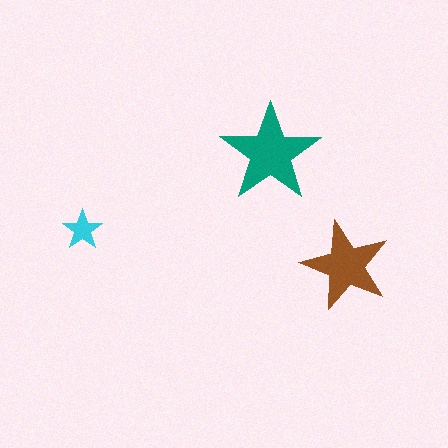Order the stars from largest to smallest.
the teal one, the brown one, the cyan one.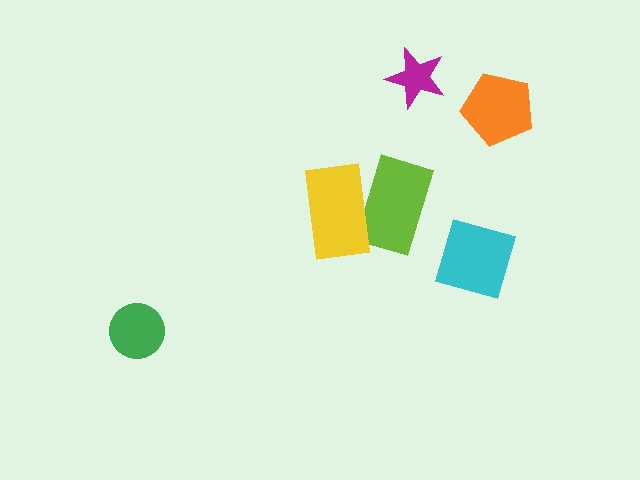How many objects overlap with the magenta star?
0 objects overlap with the magenta star.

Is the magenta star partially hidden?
No, no other shape covers it.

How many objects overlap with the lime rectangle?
1 object overlaps with the lime rectangle.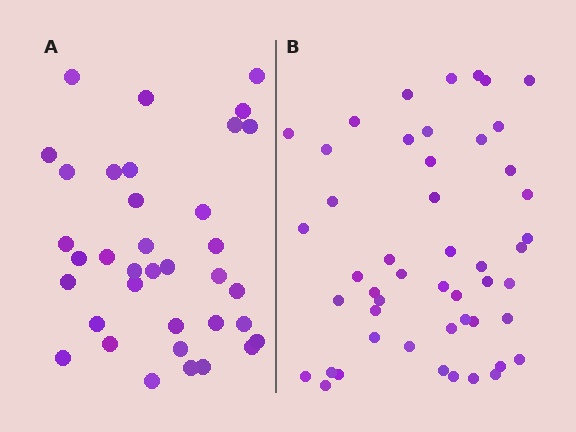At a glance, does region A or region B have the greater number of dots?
Region B (the right region) has more dots.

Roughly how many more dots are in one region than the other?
Region B has approximately 15 more dots than region A.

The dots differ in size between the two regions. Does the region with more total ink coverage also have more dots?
No. Region A has more total ink coverage because its dots are larger, but region B actually contains more individual dots. Total area can be misleading — the number of items is what matters here.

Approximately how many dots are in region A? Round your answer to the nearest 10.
About 40 dots. (The exact count is 36, which rounds to 40.)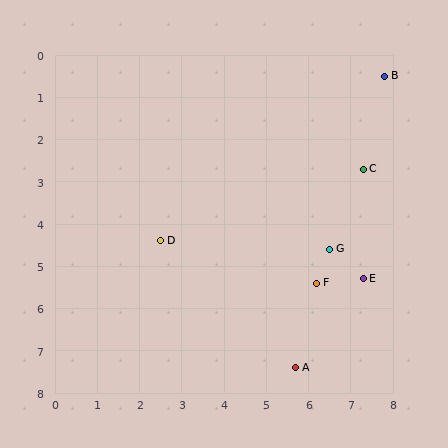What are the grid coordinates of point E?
Point E is at approximately (7.3, 5.3).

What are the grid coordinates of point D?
Point D is at approximately (2.5, 4.4).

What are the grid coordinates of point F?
Point F is at approximately (6.2, 5.4).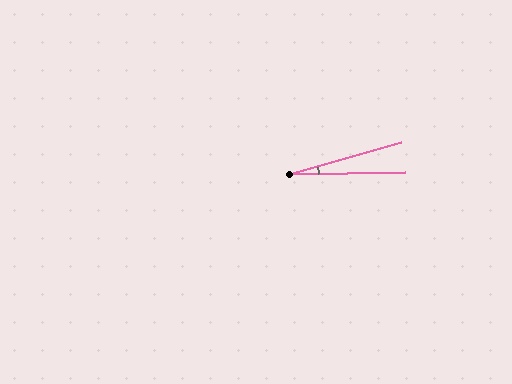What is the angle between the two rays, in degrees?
Approximately 15 degrees.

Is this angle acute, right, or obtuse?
It is acute.